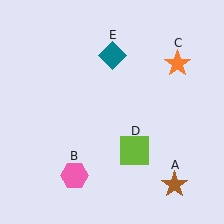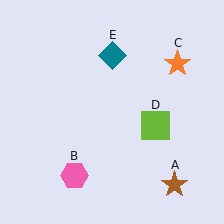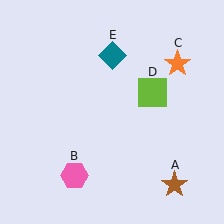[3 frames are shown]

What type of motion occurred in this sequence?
The lime square (object D) rotated counterclockwise around the center of the scene.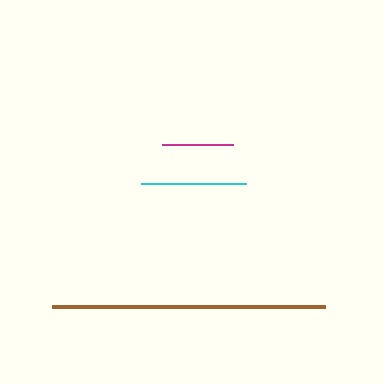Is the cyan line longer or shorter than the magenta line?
The cyan line is longer than the magenta line.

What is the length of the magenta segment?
The magenta segment is approximately 71 pixels long.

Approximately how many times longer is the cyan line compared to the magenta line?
The cyan line is approximately 1.5 times the length of the magenta line.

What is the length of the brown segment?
The brown segment is approximately 273 pixels long.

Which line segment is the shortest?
The magenta line is the shortest at approximately 71 pixels.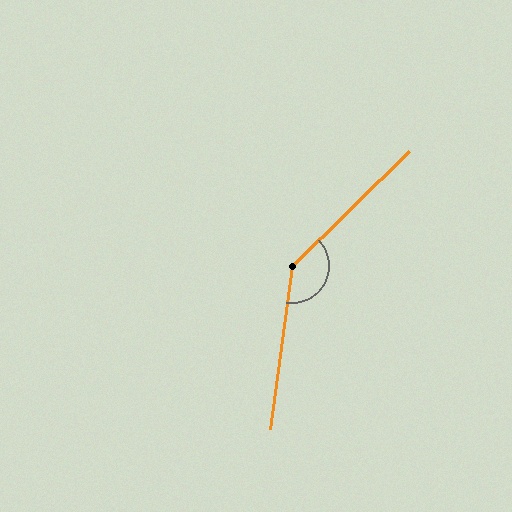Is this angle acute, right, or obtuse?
It is obtuse.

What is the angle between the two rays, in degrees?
Approximately 142 degrees.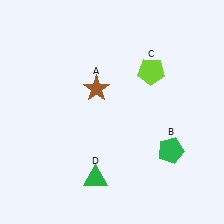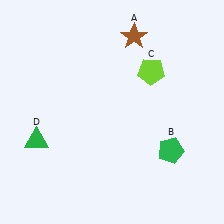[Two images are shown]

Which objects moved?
The objects that moved are: the brown star (A), the green triangle (D).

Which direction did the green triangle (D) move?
The green triangle (D) moved left.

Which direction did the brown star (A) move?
The brown star (A) moved up.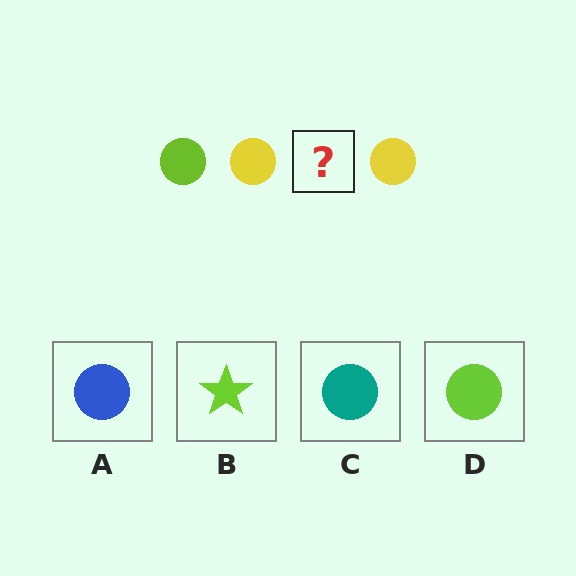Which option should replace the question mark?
Option D.